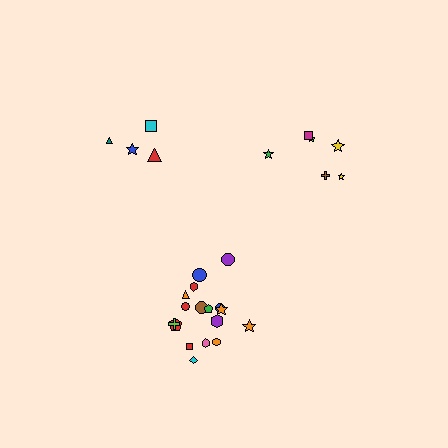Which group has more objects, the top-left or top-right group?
The top-right group.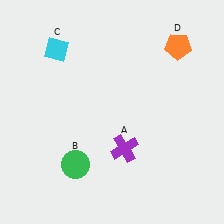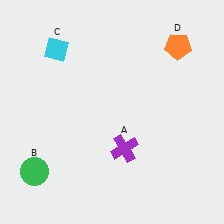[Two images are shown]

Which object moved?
The green circle (B) moved left.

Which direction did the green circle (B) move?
The green circle (B) moved left.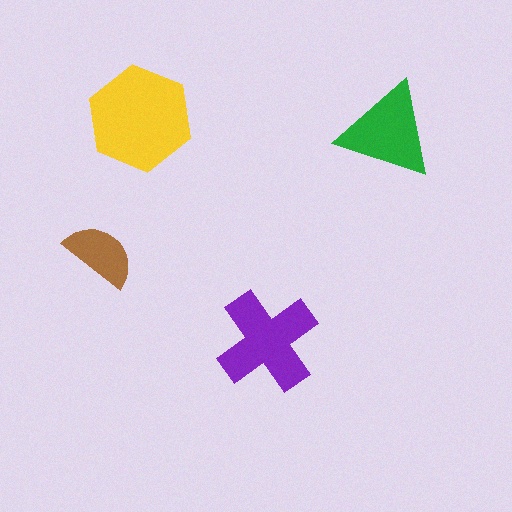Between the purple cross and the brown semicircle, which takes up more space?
The purple cross.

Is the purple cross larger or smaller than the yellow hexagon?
Smaller.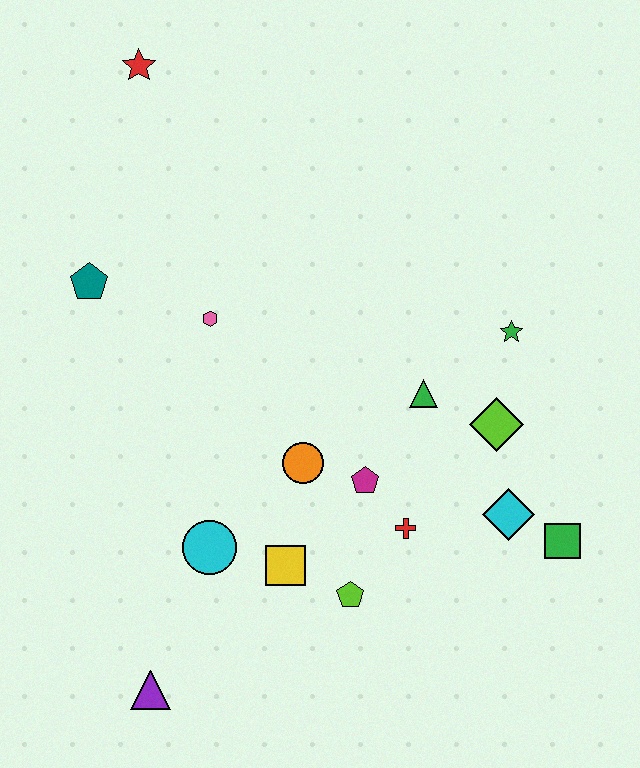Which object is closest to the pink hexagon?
The teal pentagon is closest to the pink hexagon.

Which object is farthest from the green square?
The red star is farthest from the green square.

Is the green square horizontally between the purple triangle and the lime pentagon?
No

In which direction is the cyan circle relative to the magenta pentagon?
The cyan circle is to the left of the magenta pentagon.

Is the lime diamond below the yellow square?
No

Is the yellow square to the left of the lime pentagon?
Yes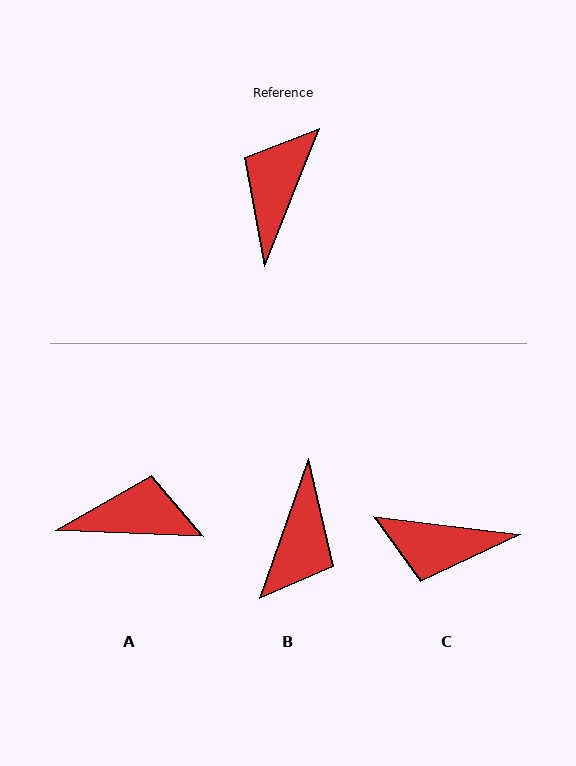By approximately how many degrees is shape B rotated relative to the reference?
Approximately 177 degrees clockwise.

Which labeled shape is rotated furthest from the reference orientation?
B, about 177 degrees away.